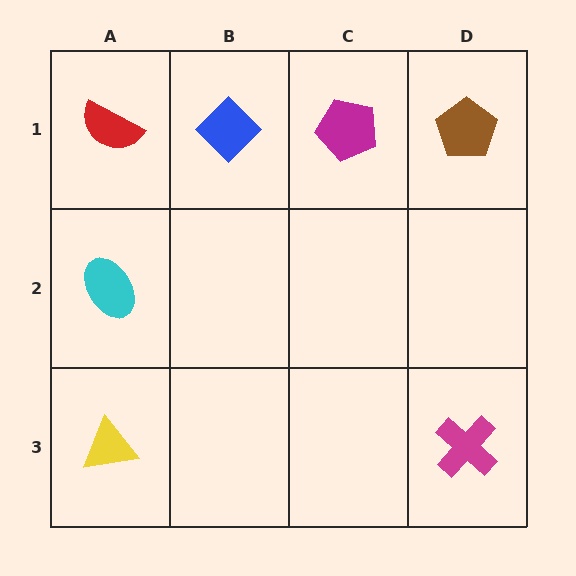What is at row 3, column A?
A yellow triangle.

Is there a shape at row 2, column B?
No, that cell is empty.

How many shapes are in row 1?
4 shapes.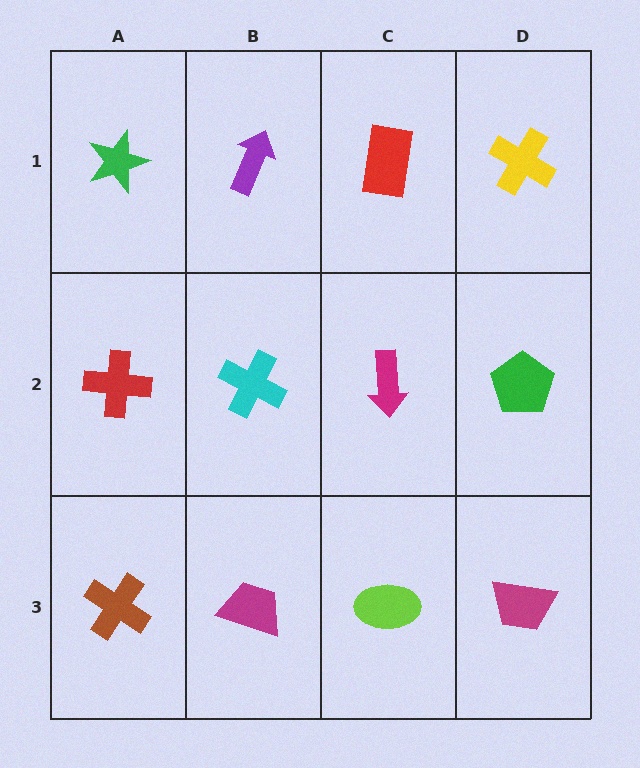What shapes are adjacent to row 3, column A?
A red cross (row 2, column A), a magenta trapezoid (row 3, column B).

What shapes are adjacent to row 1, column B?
A cyan cross (row 2, column B), a green star (row 1, column A), a red rectangle (row 1, column C).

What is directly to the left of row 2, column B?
A red cross.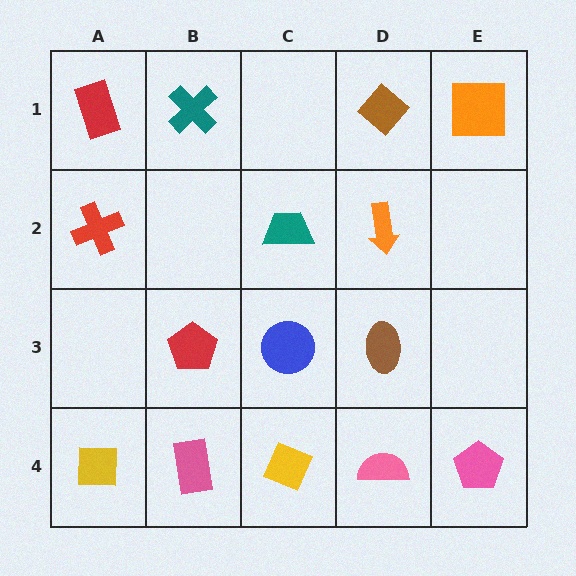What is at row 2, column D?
An orange arrow.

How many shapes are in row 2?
3 shapes.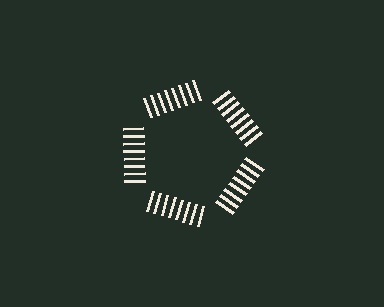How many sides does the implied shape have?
5 sides — the line-ends trace a pentagon.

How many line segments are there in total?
40 — 8 along each of the 5 edges.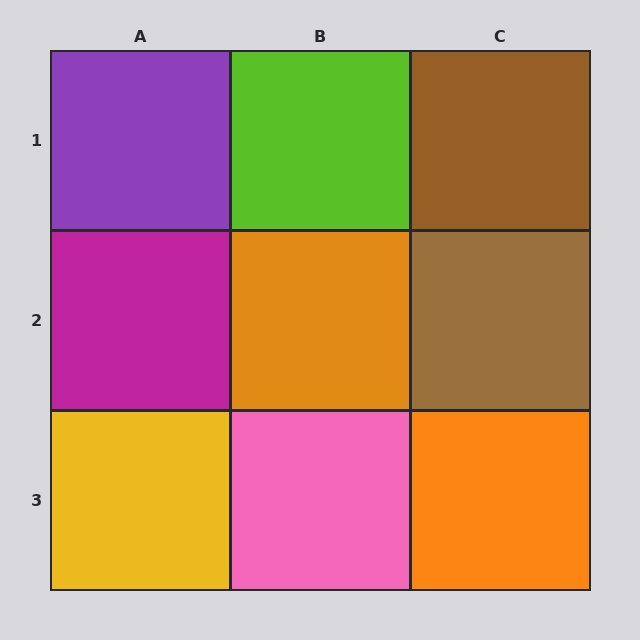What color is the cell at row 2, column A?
Magenta.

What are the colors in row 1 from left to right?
Purple, lime, brown.